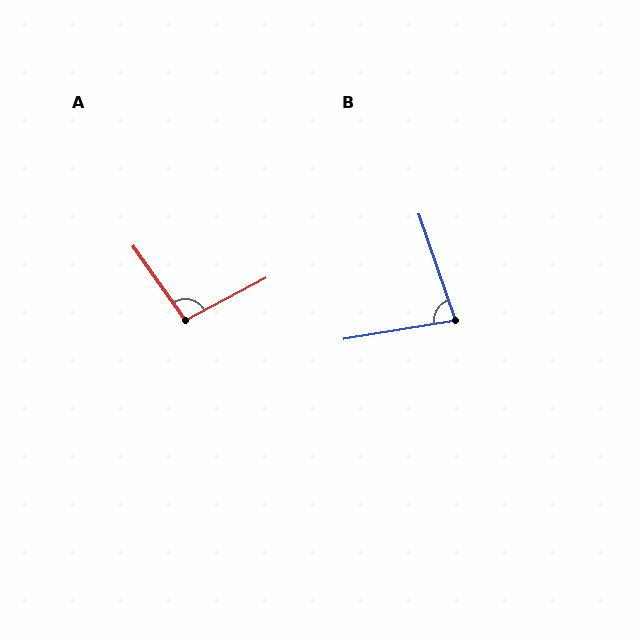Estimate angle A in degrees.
Approximately 97 degrees.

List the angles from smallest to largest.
B (80°), A (97°).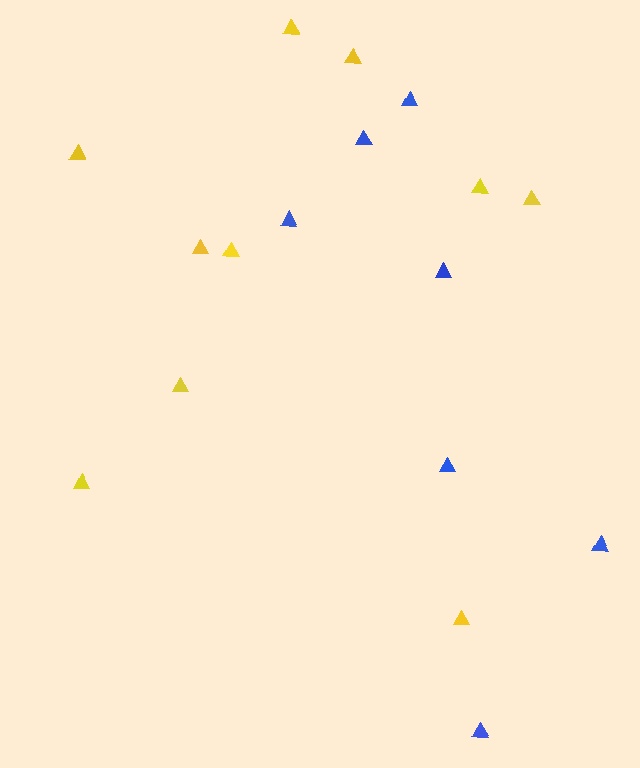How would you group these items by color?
There are 2 groups: one group of yellow triangles (10) and one group of blue triangles (7).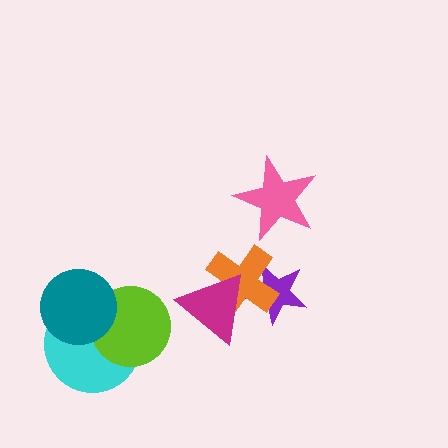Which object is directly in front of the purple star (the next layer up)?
The orange cross is directly in front of the purple star.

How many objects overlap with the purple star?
2 objects overlap with the purple star.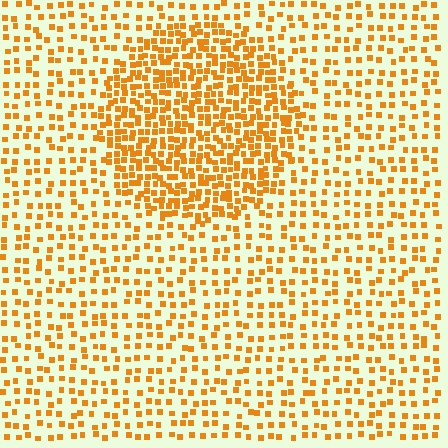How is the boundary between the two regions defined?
The boundary is defined by a change in element density (approximately 2.2x ratio). All elements are the same color, size, and shape.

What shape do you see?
I see a circle.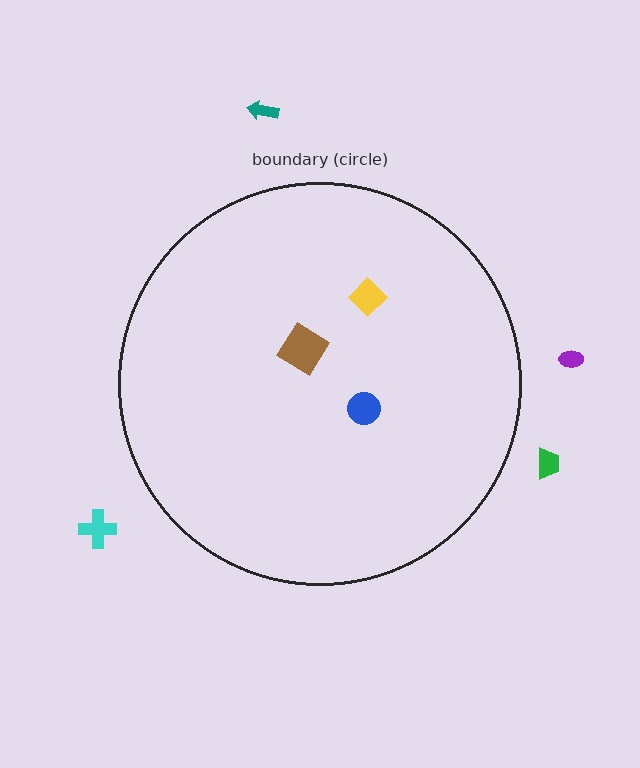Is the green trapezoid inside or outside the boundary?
Outside.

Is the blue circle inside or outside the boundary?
Inside.